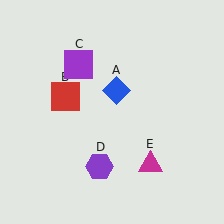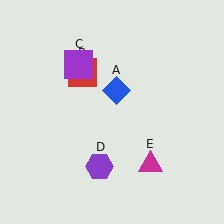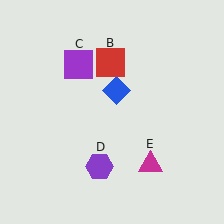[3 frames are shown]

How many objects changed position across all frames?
1 object changed position: red square (object B).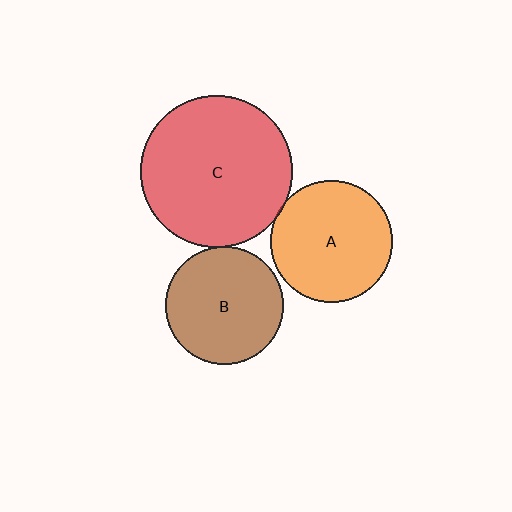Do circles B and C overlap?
Yes.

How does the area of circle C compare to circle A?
Approximately 1.6 times.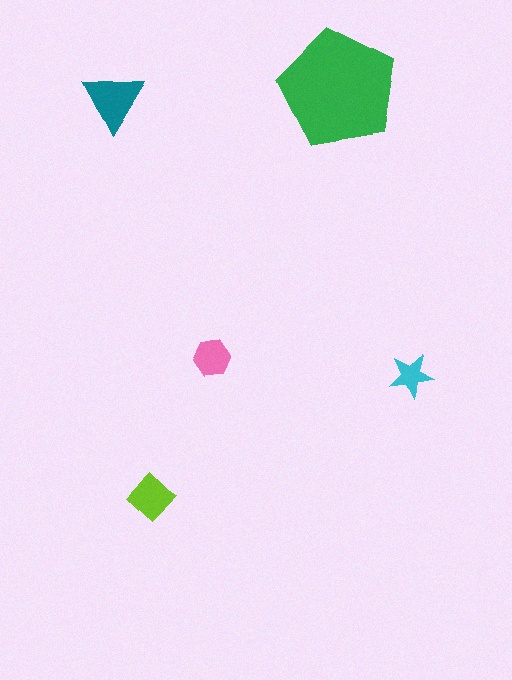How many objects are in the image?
There are 5 objects in the image.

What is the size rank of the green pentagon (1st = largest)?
1st.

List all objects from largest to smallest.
The green pentagon, the teal triangle, the lime diamond, the pink hexagon, the cyan star.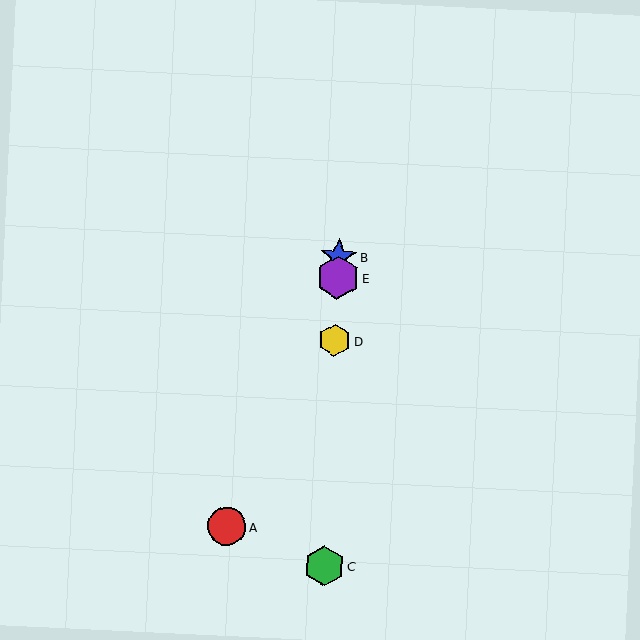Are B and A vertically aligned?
No, B is at x≈339 and A is at x≈227.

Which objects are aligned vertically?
Objects B, C, D, E are aligned vertically.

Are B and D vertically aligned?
Yes, both are at x≈339.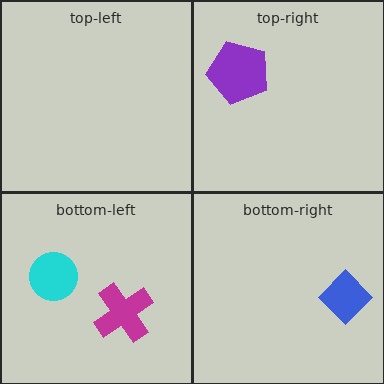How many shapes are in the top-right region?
1.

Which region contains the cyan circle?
The bottom-left region.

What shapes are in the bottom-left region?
The cyan circle, the magenta cross.